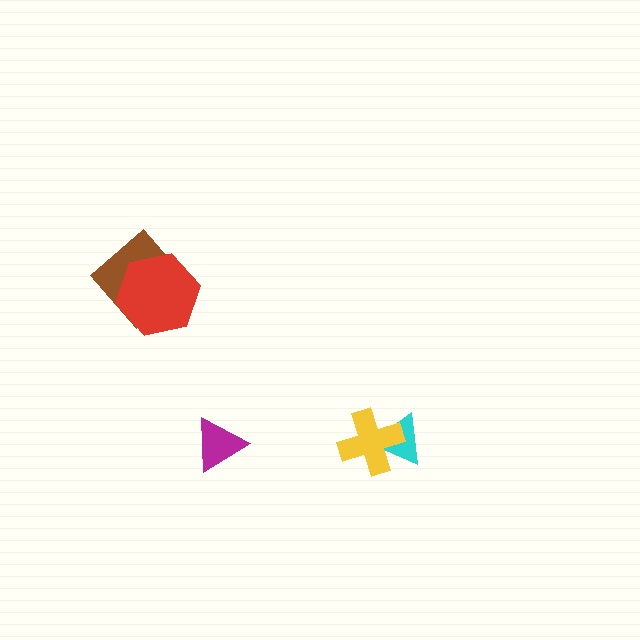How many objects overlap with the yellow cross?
1 object overlaps with the yellow cross.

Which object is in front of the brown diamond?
The red hexagon is in front of the brown diamond.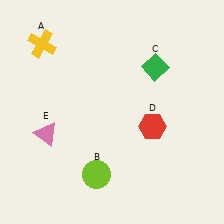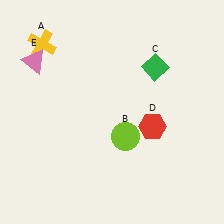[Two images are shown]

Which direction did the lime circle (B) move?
The lime circle (B) moved up.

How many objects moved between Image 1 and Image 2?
2 objects moved between the two images.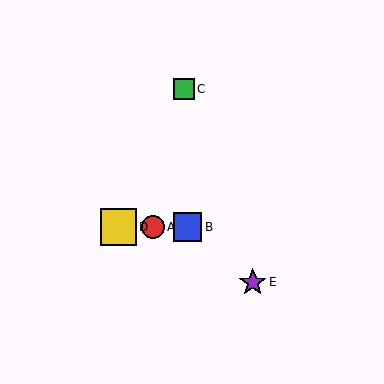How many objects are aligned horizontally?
3 objects (A, B, D) are aligned horizontally.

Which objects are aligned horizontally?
Objects A, B, D are aligned horizontally.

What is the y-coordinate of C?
Object C is at y≈89.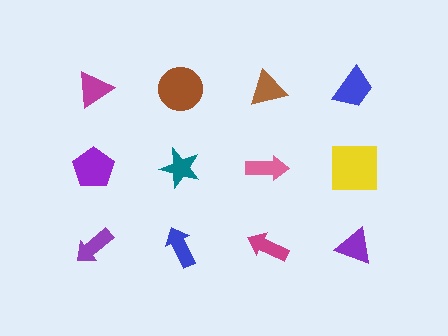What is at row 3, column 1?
A purple arrow.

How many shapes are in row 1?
4 shapes.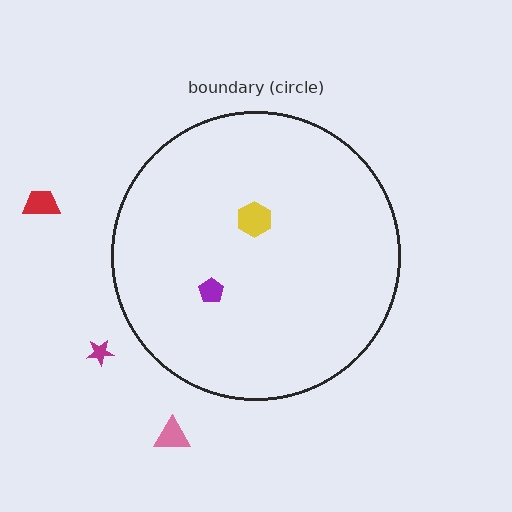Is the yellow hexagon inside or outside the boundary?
Inside.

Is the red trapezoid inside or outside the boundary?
Outside.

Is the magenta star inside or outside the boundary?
Outside.